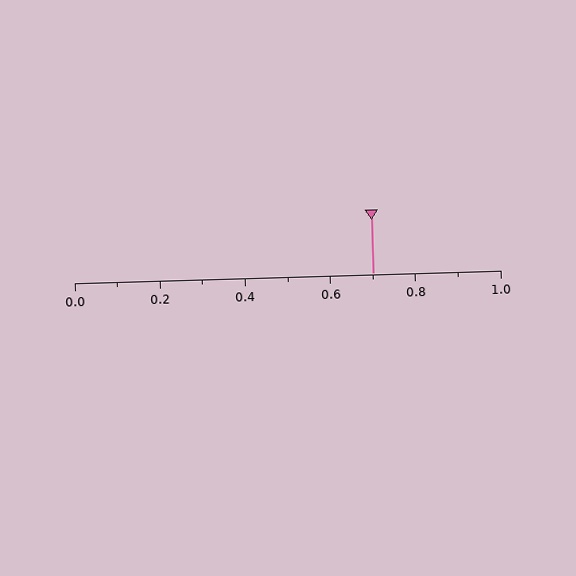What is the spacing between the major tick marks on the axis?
The major ticks are spaced 0.2 apart.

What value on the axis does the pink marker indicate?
The marker indicates approximately 0.7.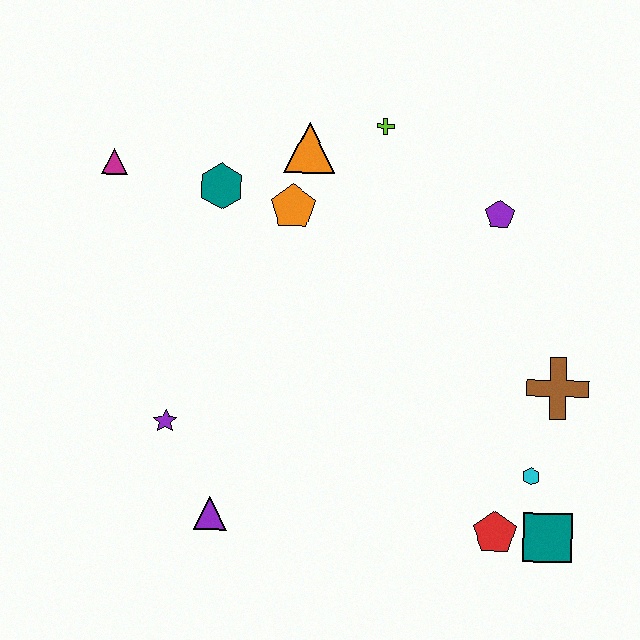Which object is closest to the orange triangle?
The orange pentagon is closest to the orange triangle.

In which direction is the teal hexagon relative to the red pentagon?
The teal hexagon is above the red pentagon.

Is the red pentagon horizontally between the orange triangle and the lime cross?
No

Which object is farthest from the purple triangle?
The lime cross is farthest from the purple triangle.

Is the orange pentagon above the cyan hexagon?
Yes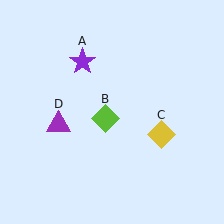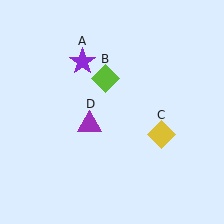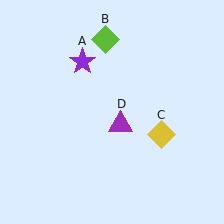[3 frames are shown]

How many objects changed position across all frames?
2 objects changed position: lime diamond (object B), purple triangle (object D).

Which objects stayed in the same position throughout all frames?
Purple star (object A) and yellow diamond (object C) remained stationary.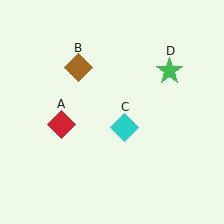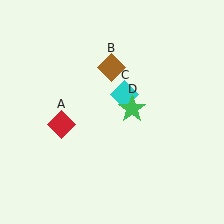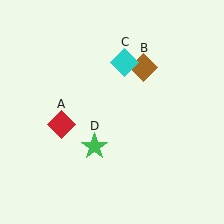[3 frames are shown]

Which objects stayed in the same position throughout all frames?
Red diamond (object A) remained stationary.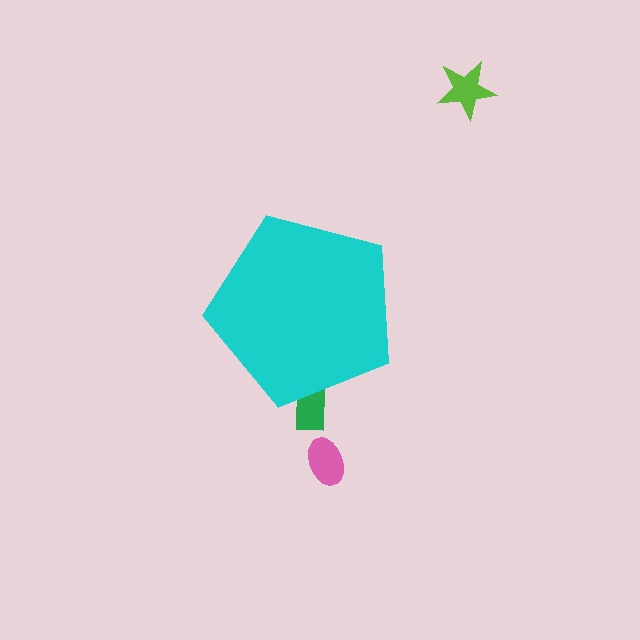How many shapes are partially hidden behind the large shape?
1 shape is partially hidden.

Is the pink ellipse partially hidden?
No, the pink ellipse is fully visible.